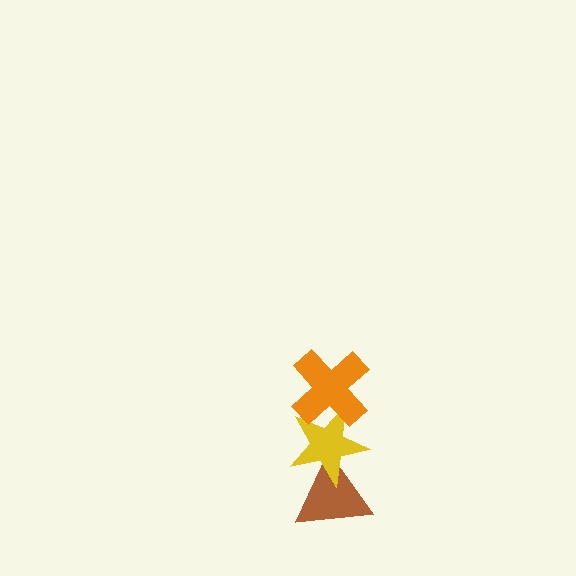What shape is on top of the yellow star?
The orange cross is on top of the yellow star.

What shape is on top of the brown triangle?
The yellow star is on top of the brown triangle.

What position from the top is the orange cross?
The orange cross is 1st from the top.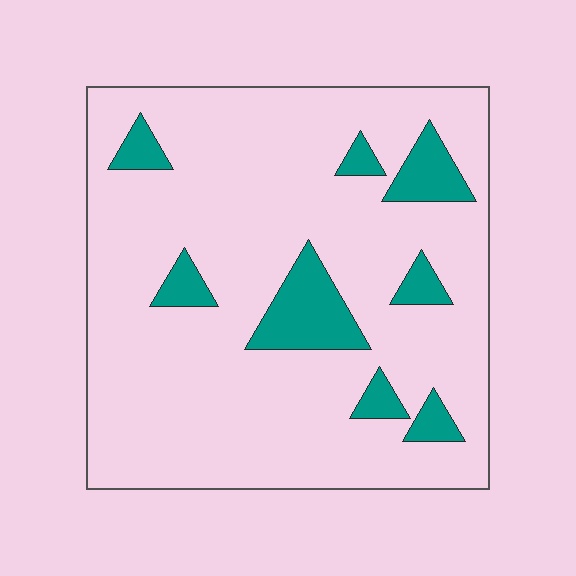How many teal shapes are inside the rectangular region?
8.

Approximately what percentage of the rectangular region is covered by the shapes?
Approximately 15%.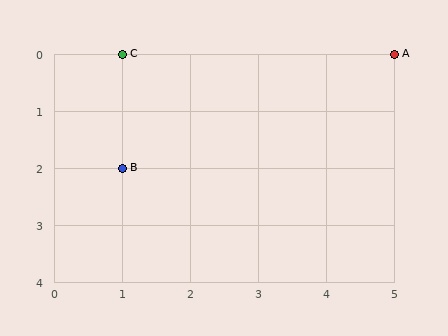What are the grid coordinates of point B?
Point B is at grid coordinates (1, 2).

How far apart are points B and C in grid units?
Points B and C are 2 rows apart.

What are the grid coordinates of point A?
Point A is at grid coordinates (5, 0).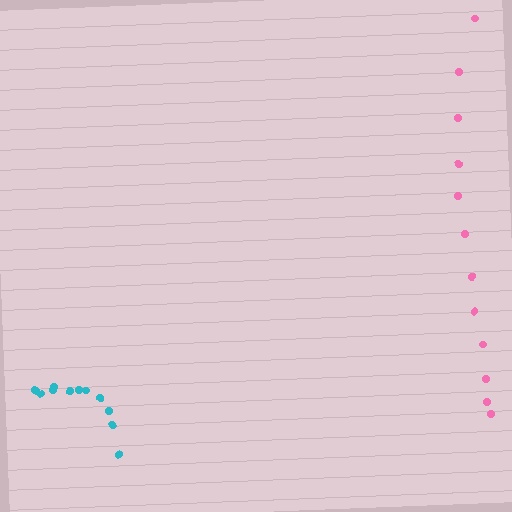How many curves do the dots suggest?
There are 2 distinct paths.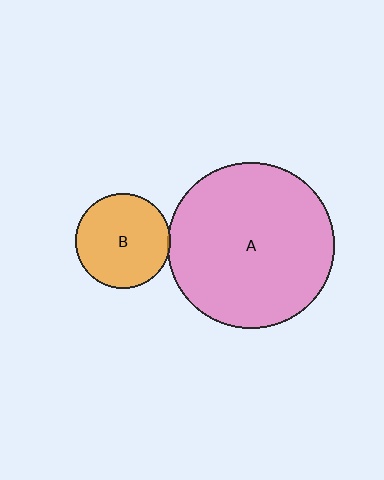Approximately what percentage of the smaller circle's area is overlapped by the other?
Approximately 5%.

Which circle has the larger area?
Circle A (pink).